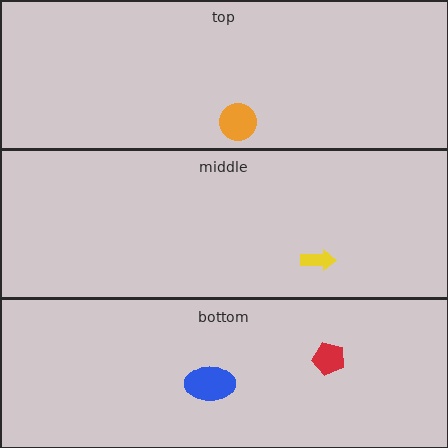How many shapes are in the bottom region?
2.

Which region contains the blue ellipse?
The bottom region.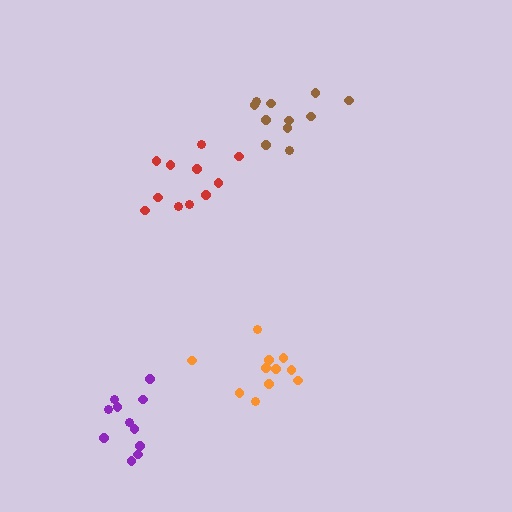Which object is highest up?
The brown cluster is topmost.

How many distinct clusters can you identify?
There are 4 distinct clusters.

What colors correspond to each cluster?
The clusters are colored: red, purple, orange, brown.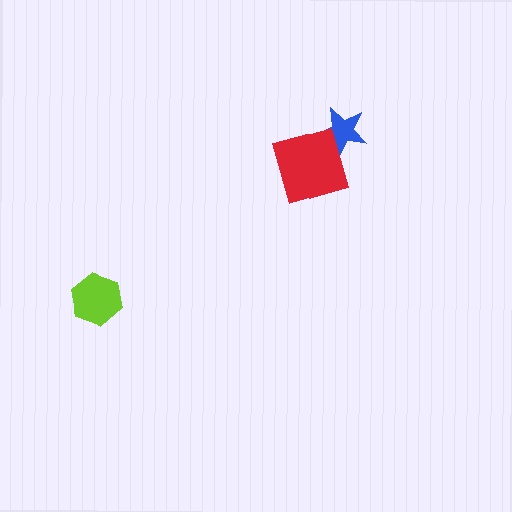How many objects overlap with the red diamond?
1 object overlaps with the red diamond.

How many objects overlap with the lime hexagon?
0 objects overlap with the lime hexagon.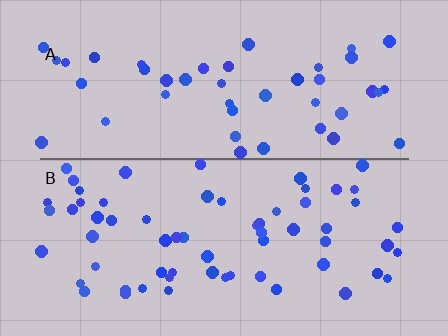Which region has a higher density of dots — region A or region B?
B (the bottom).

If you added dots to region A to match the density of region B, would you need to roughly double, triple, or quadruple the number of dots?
Approximately double.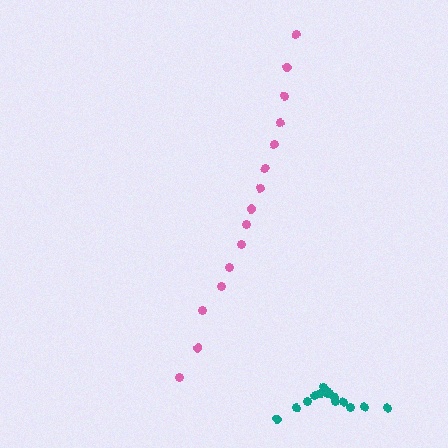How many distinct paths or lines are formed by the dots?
There are 2 distinct paths.